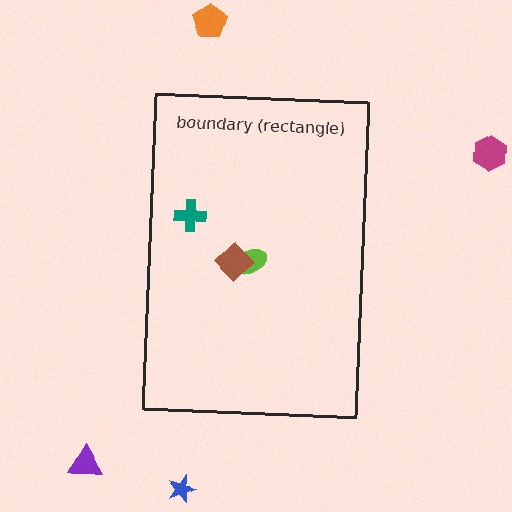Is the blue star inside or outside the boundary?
Outside.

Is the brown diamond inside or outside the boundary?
Inside.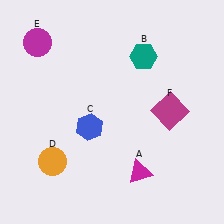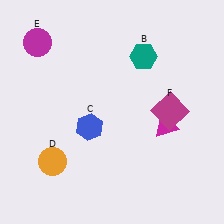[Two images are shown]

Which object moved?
The magenta triangle (A) moved up.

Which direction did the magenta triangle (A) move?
The magenta triangle (A) moved up.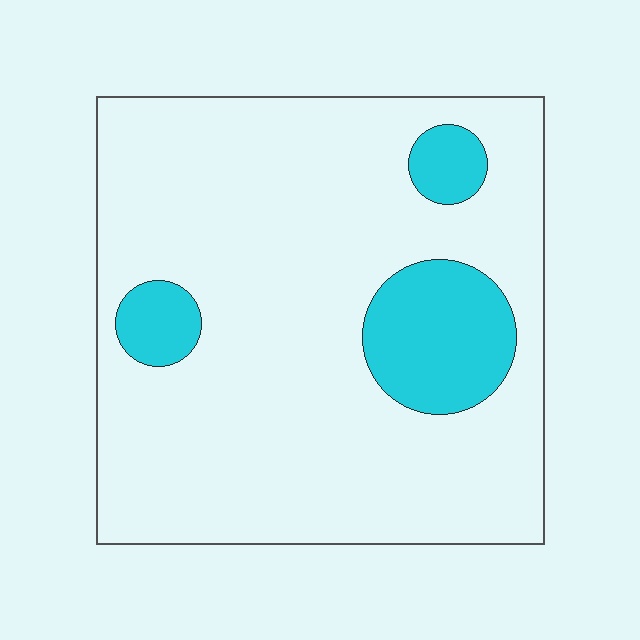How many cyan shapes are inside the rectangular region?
3.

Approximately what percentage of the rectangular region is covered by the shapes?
Approximately 15%.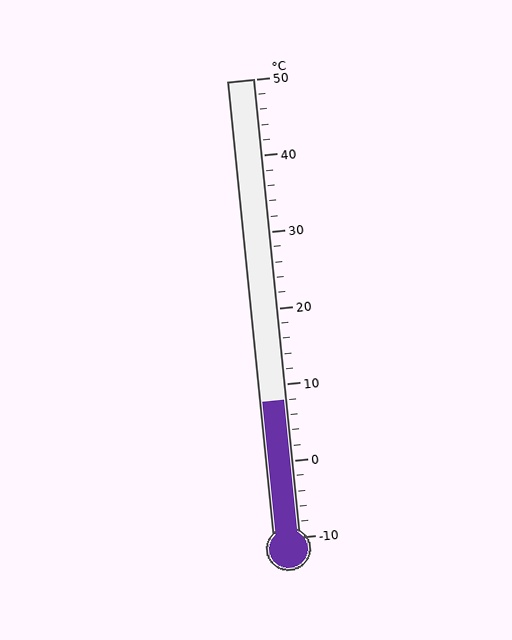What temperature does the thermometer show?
The thermometer shows approximately 8°C.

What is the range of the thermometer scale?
The thermometer scale ranges from -10°C to 50°C.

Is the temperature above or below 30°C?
The temperature is below 30°C.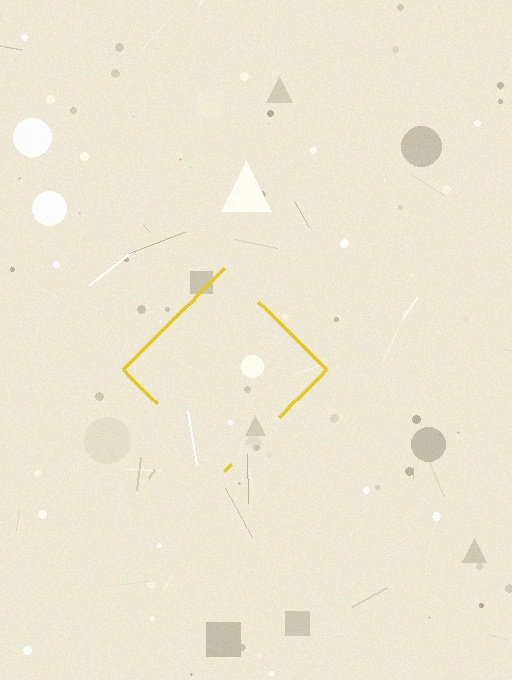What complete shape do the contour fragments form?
The contour fragments form a diamond.